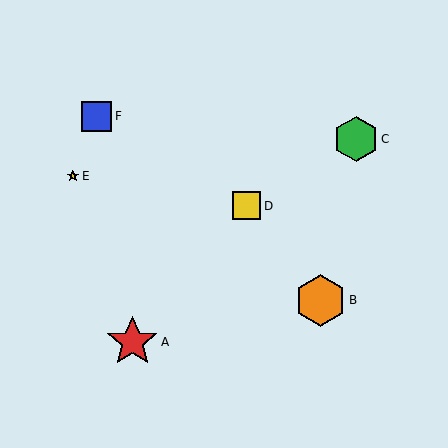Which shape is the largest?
The orange hexagon (labeled B) is the largest.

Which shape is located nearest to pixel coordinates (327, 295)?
The orange hexagon (labeled B) at (321, 300) is nearest to that location.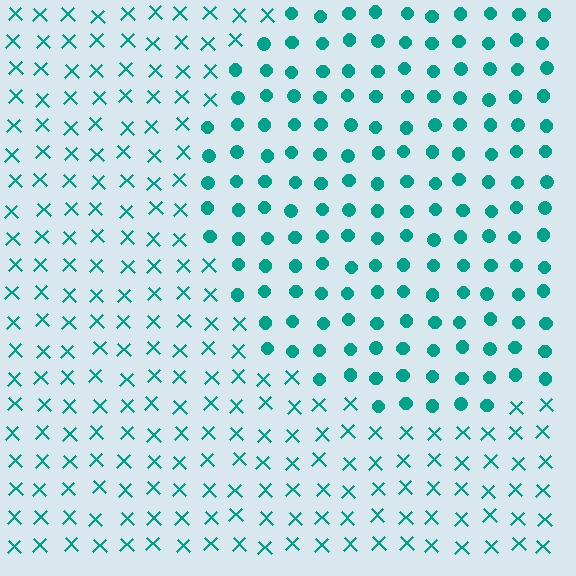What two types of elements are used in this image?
The image uses circles inside the circle region and X marks outside it.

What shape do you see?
I see a circle.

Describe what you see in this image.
The image is filled with small teal elements arranged in a uniform grid. A circle-shaped region contains circles, while the surrounding area contains X marks. The boundary is defined purely by the change in element shape.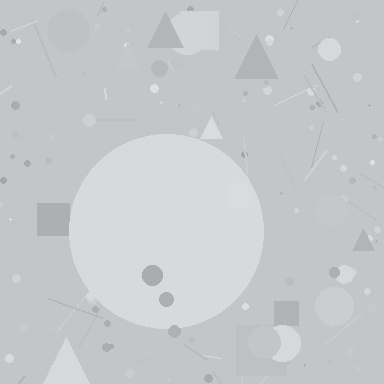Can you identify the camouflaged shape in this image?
The camouflaged shape is a circle.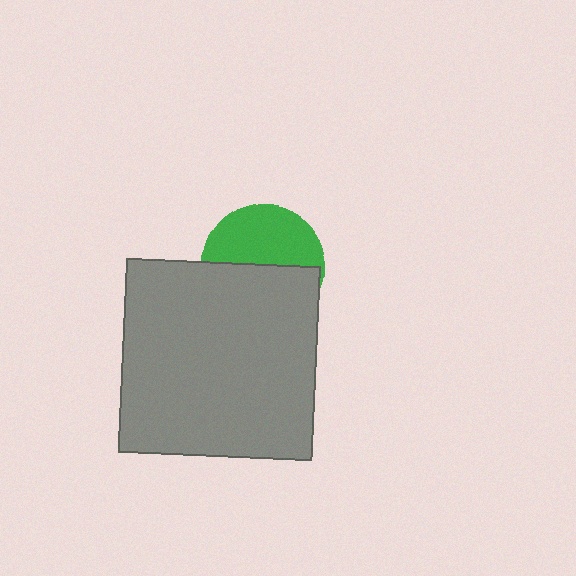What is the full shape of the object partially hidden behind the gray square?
The partially hidden object is a green circle.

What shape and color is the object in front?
The object in front is a gray square.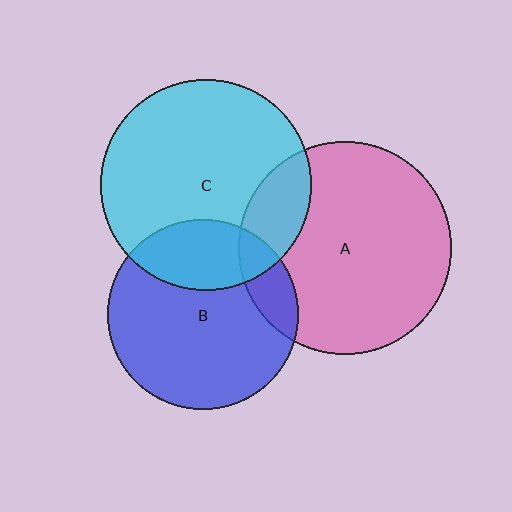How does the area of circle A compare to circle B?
Approximately 1.2 times.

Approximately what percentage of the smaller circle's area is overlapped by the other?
Approximately 15%.